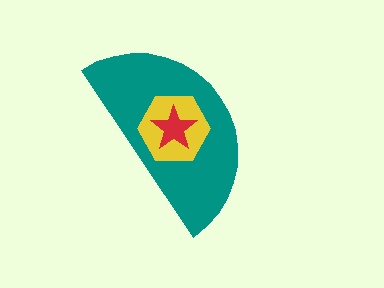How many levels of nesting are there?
3.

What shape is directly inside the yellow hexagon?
The red star.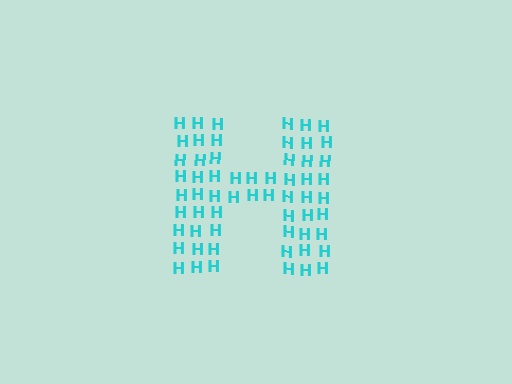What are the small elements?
The small elements are letter H's.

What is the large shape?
The large shape is the letter H.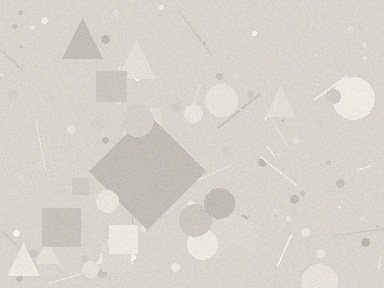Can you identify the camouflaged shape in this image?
The camouflaged shape is a diamond.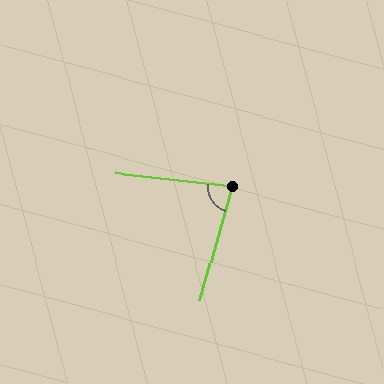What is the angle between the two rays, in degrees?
Approximately 80 degrees.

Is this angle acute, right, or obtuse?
It is acute.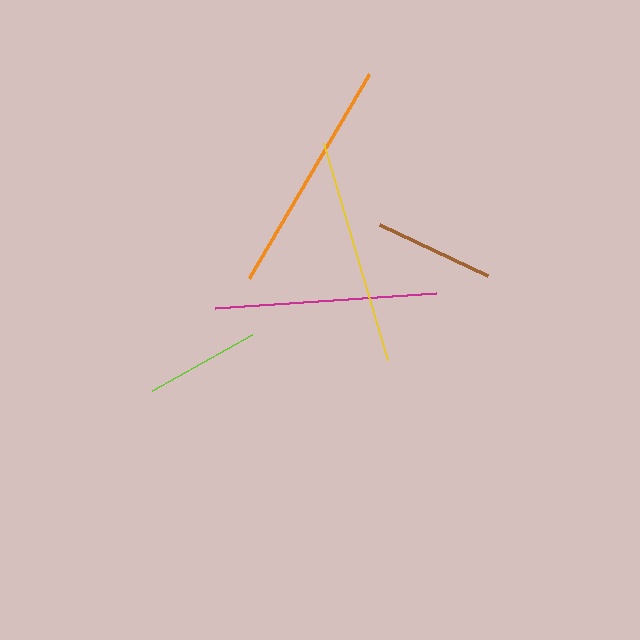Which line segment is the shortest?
The lime line is the shortest at approximately 114 pixels.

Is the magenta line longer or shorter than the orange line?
The orange line is longer than the magenta line.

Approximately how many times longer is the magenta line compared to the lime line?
The magenta line is approximately 1.9 times the length of the lime line.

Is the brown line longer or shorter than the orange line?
The orange line is longer than the brown line.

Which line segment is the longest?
The orange line is the longest at approximately 236 pixels.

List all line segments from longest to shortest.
From longest to shortest: orange, yellow, magenta, brown, lime.